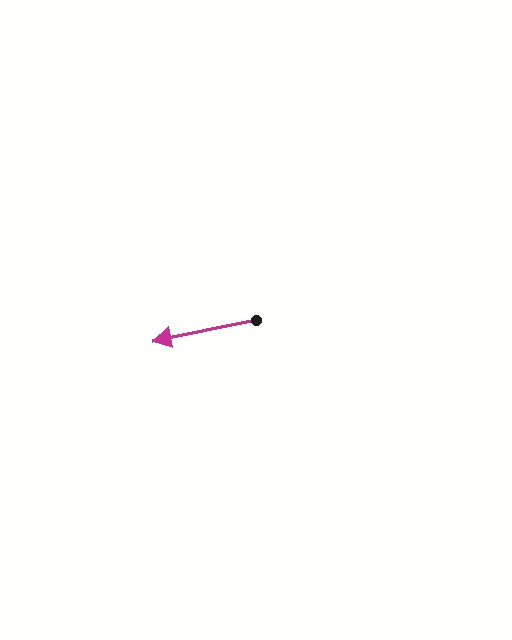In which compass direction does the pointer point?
West.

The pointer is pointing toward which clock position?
Roughly 9 o'clock.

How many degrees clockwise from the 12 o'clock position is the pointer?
Approximately 259 degrees.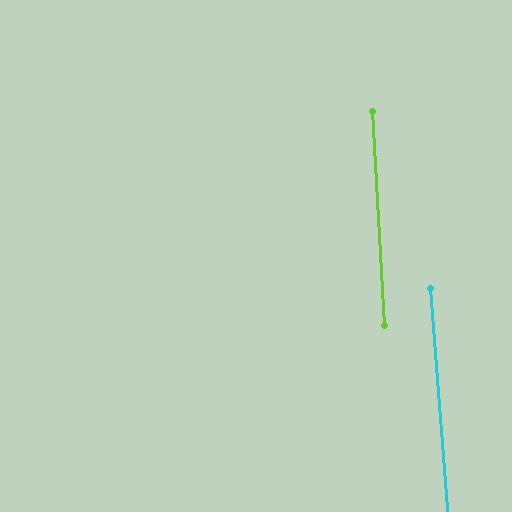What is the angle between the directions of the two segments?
Approximately 1 degree.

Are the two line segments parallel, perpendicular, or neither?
Parallel — their directions differ by only 1.1°.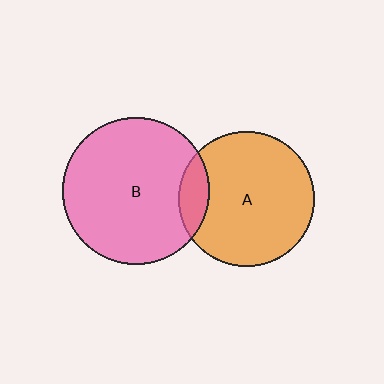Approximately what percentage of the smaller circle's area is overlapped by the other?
Approximately 10%.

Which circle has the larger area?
Circle B (pink).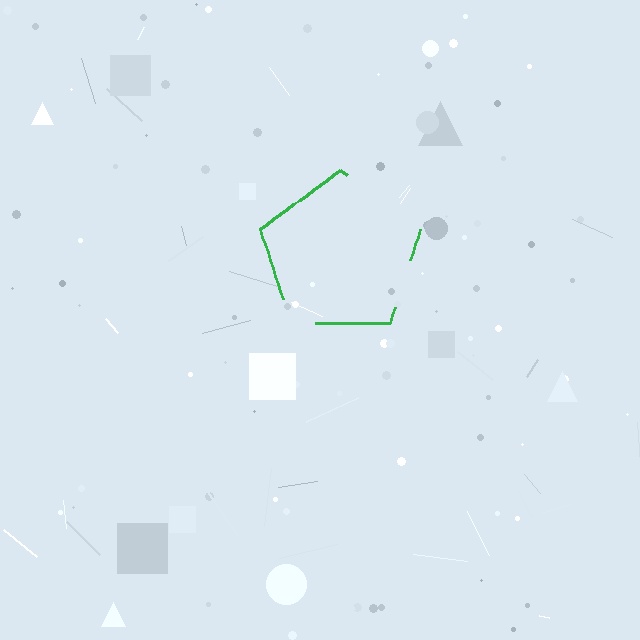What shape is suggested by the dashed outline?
The dashed outline suggests a pentagon.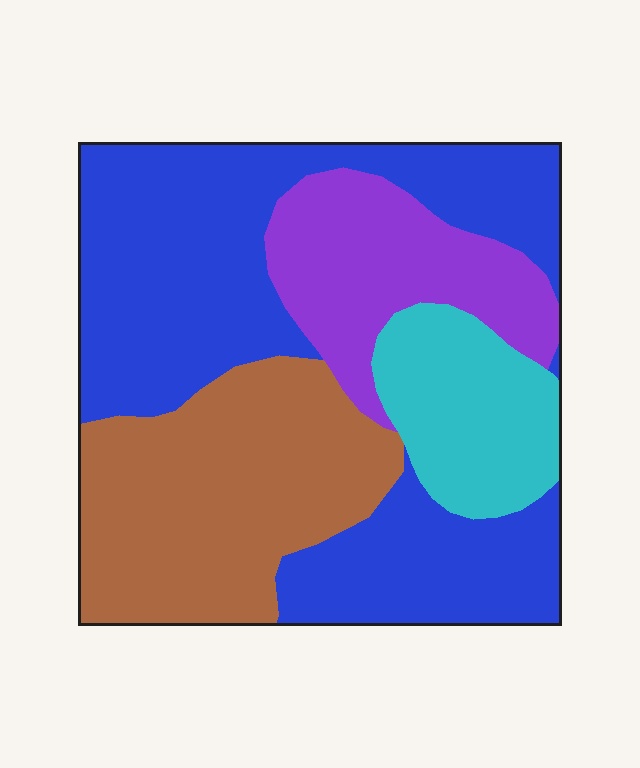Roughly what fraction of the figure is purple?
Purple covers 16% of the figure.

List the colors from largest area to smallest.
From largest to smallest: blue, brown, purple, cyan.